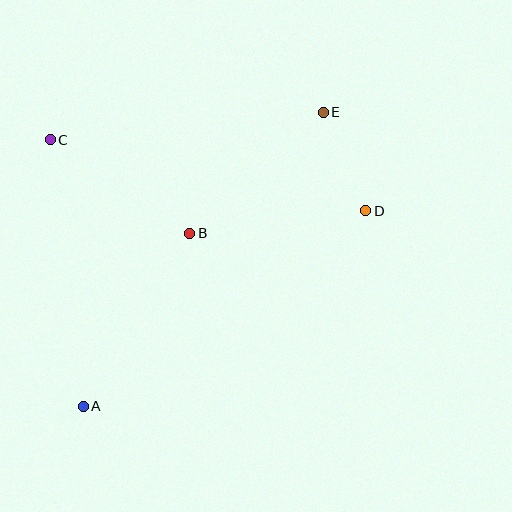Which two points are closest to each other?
Points D and E are closest to each other.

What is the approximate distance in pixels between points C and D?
The distance between C and D is approximately 323 pixels.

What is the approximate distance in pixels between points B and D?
The distance between B and D is approximately 177 pixels.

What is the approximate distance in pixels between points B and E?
The distance between B and E is approximately 180 pixels.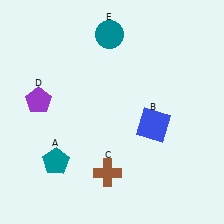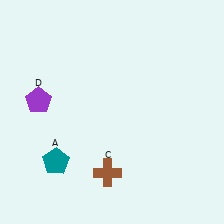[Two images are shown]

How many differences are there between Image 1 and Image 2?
There are 2 differences between the two images.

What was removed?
The teal circle (E), the blue square (B) were removed in Image 2.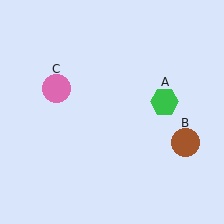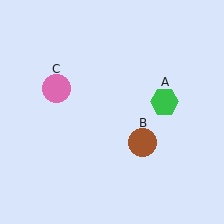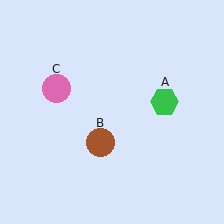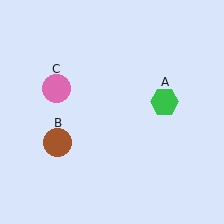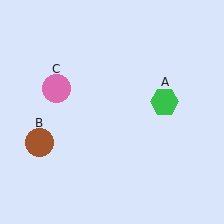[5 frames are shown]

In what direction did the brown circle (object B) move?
The brown circle (object B) moved left.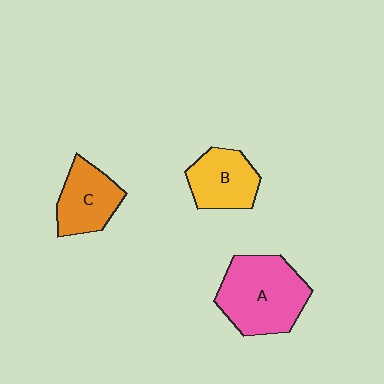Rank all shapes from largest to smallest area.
From largest to smallest: A (pink), C (orange), B (yellow).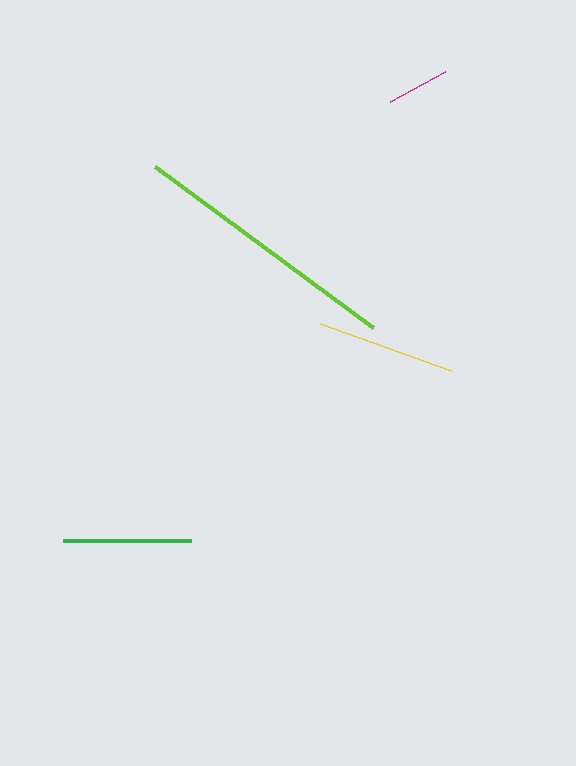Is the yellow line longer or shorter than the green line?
The yellow line is longer than the green line.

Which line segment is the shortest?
The magenta line is the shortest at approximately 63 pixels.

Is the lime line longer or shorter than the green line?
The lime line is longer than the green line.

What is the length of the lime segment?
The lime segment is approximately 271 pixels long.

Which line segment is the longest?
The lime line is the longest at approximately 271 pixels.